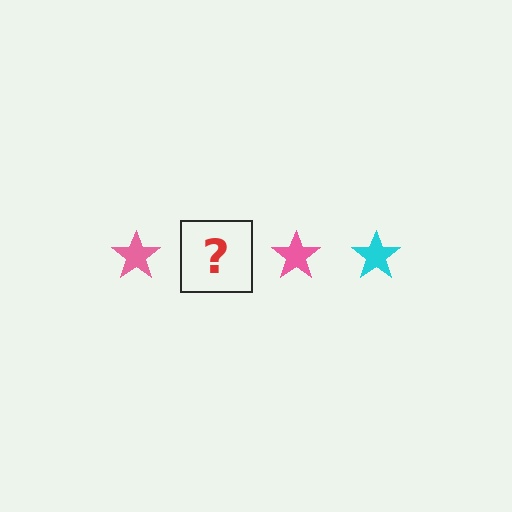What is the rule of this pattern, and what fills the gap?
The rule is that the pattern cycles through pink, cyan stars. The gap should be filled with a cyan star.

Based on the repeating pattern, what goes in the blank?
The blank should be a cyan star.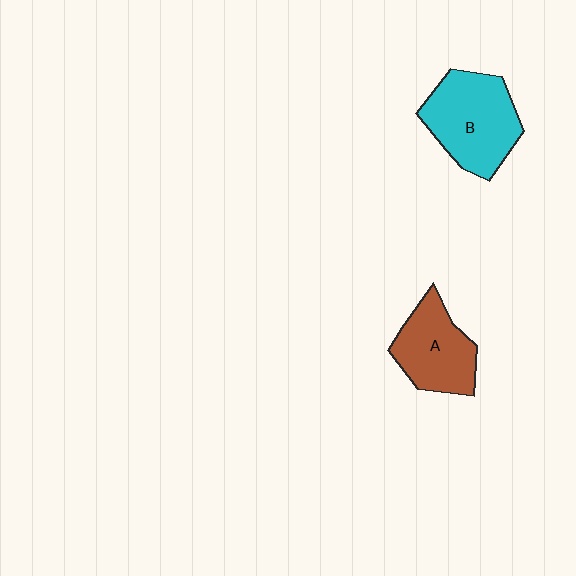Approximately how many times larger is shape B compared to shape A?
Approximately 1.3 times.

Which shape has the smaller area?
Shape A (brown).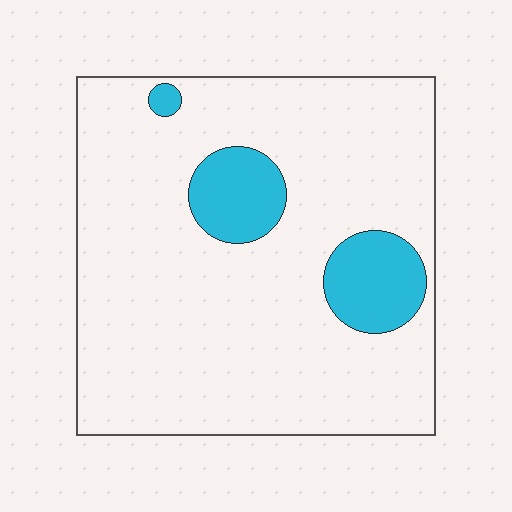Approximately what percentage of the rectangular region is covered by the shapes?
Approximately 15%.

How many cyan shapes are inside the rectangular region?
3.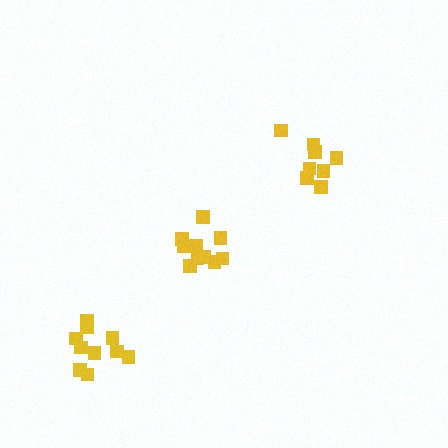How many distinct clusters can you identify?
There are 3 distinct clusters.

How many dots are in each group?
Group 1: 10 dots, Group 2: 8 dots, Group 3: 10 dots (28 total).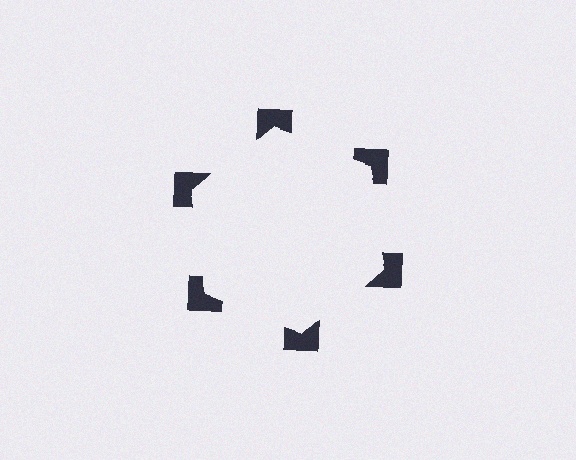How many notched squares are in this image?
There are 6 — one at each vertex of the illusory hexagon.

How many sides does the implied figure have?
6 sides.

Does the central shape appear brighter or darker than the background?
It typically appears slightly brighter than the background, even though no actual brightness change is drawn.